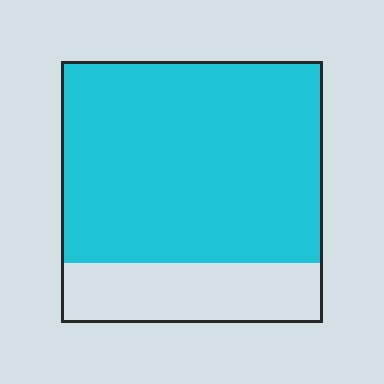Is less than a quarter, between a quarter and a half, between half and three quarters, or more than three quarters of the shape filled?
More than three quarters.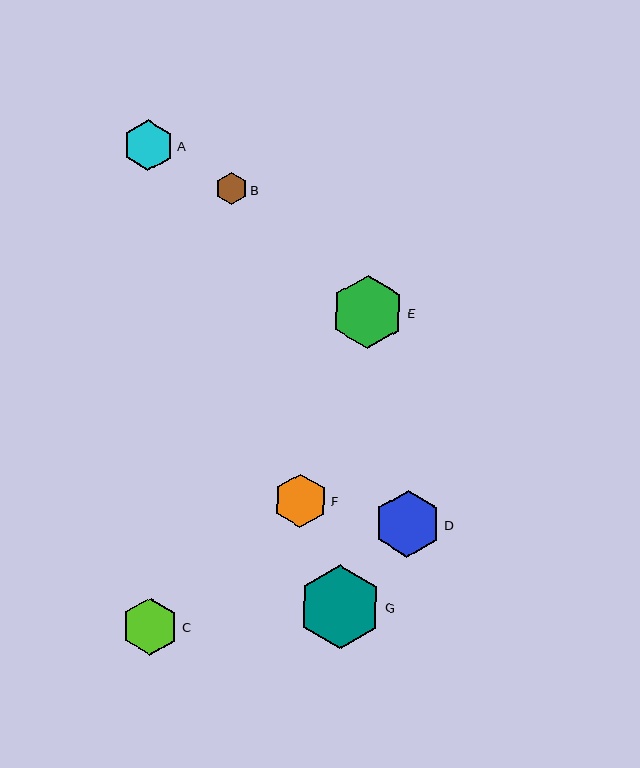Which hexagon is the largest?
Hexagon G is the largest with a size of approximately 84 pixels.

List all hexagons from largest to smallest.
From largest to smallest: G, E, D, C, F, A, B.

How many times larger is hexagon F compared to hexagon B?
Hexagon F is approximately 1.7 times the size of hexagon B.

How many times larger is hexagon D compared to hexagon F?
Hexagon D is approximately 1.3 times the size of hexagon F.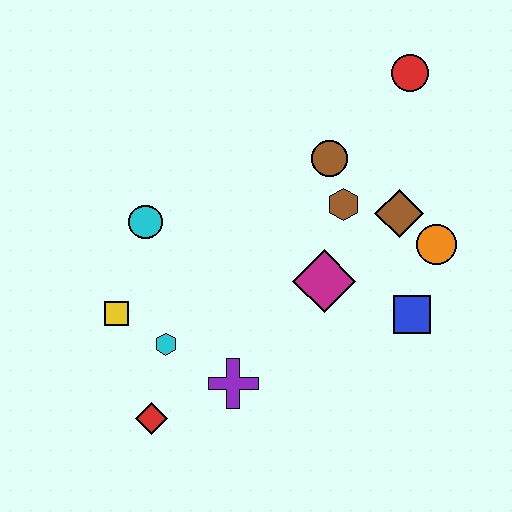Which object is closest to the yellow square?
The cyan hexagon is closest to the yellow square.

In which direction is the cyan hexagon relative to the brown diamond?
The cyan hexagon is to the left of the brown diamond.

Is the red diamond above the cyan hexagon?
No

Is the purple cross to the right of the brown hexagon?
No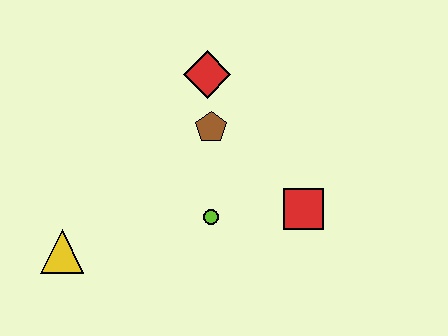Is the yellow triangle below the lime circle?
Yes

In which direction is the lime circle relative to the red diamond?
The lime circle is below the red diamond.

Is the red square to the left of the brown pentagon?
No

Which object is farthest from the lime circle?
The yellow triangle is farthest from the lime circle.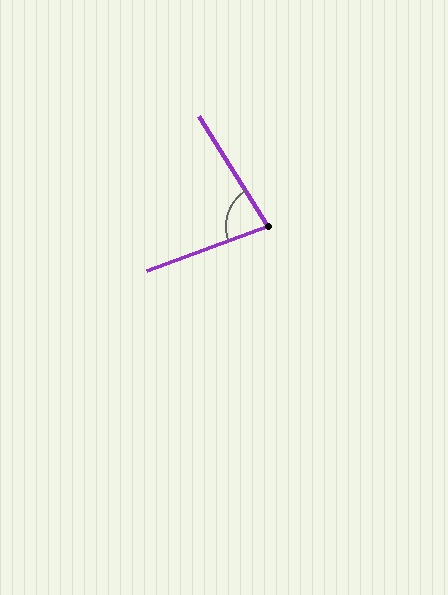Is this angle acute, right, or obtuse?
It is acute.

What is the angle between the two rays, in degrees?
Approximately 78 degrees.